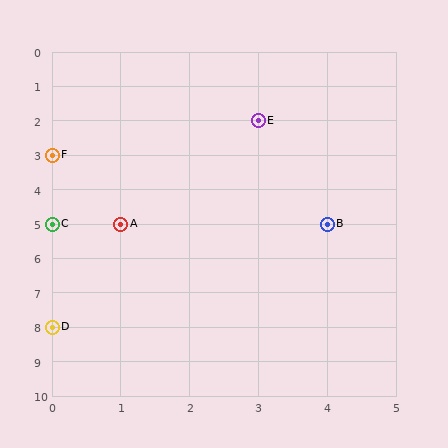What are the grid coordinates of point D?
Point D is at grid coordinates (0, 8).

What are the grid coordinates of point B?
Point B is at grid coordinates (4, 5).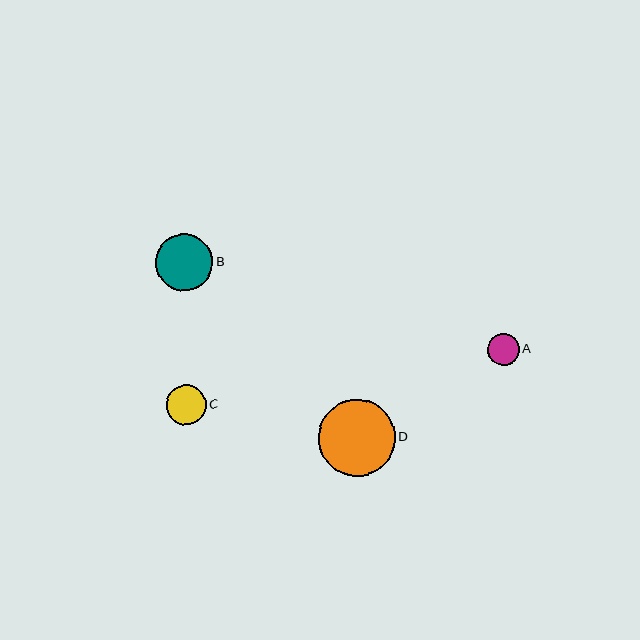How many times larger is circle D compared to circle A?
Circle D is approximately 2.5 times the size of circle A.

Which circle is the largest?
Circle D is the largest with a size of approximately 77 pixels.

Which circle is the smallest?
Circle A is the smallest with a size of approximately 31 pixels.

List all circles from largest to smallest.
From largest to smallest: D, B, C, A.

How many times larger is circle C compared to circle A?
Circle C is approximately 1.3 times the size of circle A.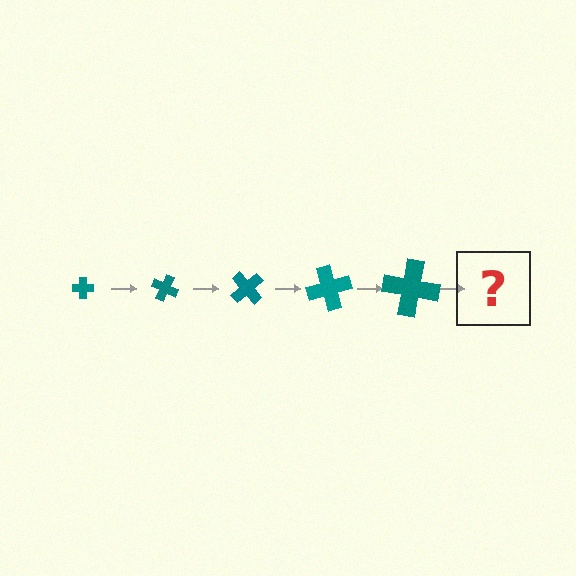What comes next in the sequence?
The next element should be a cross, larger than the previous one and rotated 125 degrees from the start.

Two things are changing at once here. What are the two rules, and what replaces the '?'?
The two rules are that the cross grows larger each step and it rotates 25 degrees each step. The '?' should be a cross, larger than the previous one and rotated 125 degrees from the start.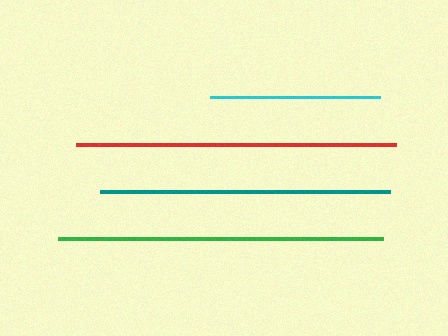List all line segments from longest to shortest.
From longest to shortest: green, red, teal, cyan.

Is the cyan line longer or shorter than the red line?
The red line is longer than the cyan line.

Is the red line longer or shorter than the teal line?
The red line is longer than the teal line.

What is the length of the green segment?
The green segment is approximately 325 pixels long.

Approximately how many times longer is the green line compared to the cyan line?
The green line is approximately 1.9 times the length of the cyan line.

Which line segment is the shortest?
The cyan line is the shortest at approximately 169 pixels.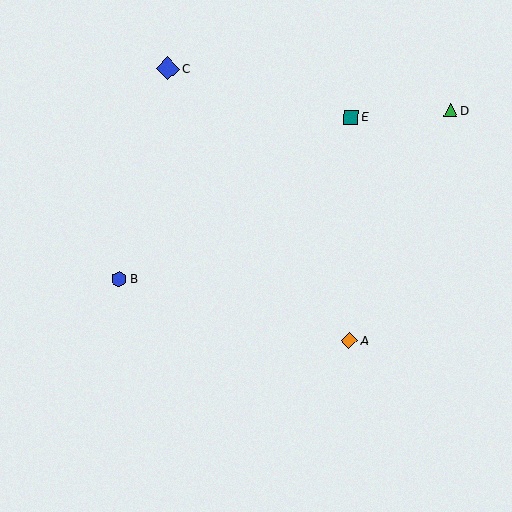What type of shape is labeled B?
Shape B is a blue hexagon.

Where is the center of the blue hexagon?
The center of the blue hexagon is at (119, 279).